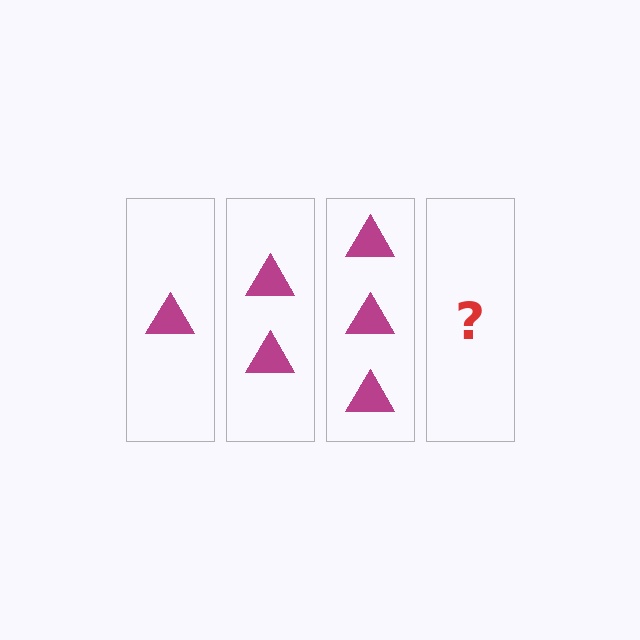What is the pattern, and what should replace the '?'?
The pattern is that each step adds one more triangle. The '?' should be 4 triangles.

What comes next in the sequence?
The next element should be 4 triangles.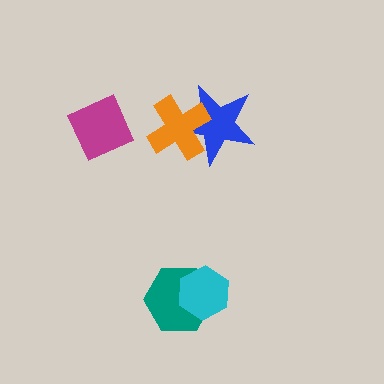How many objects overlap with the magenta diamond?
0 objects overlap with the magenta diamond.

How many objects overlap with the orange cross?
1 object overlaps with the orange cross.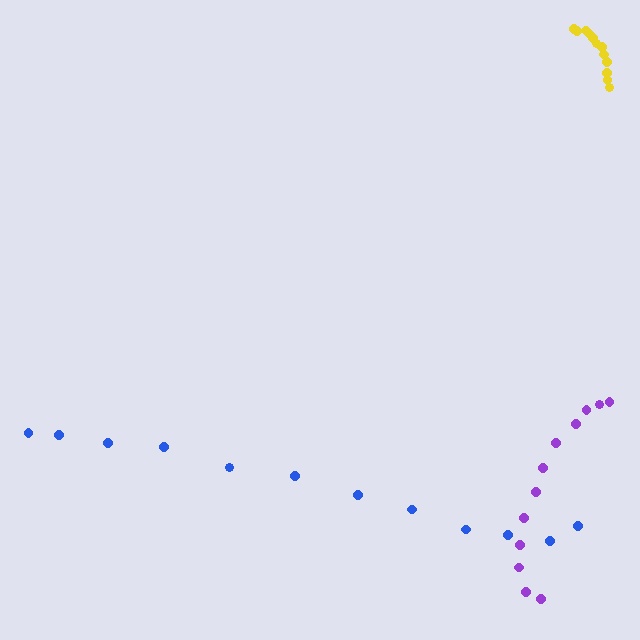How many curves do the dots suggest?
There are 3 distinct paths.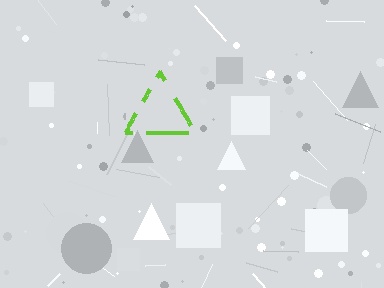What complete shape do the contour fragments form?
The contour fragments form a triangle.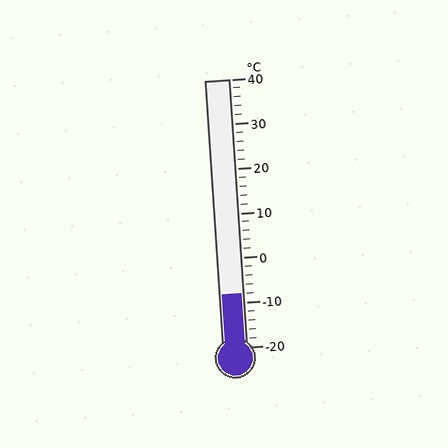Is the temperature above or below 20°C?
The temperature is below 20°C.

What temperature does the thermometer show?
The thermometer shows approximately -8°C.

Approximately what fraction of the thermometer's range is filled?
The thermometer is filled to approximately 20% of its range.